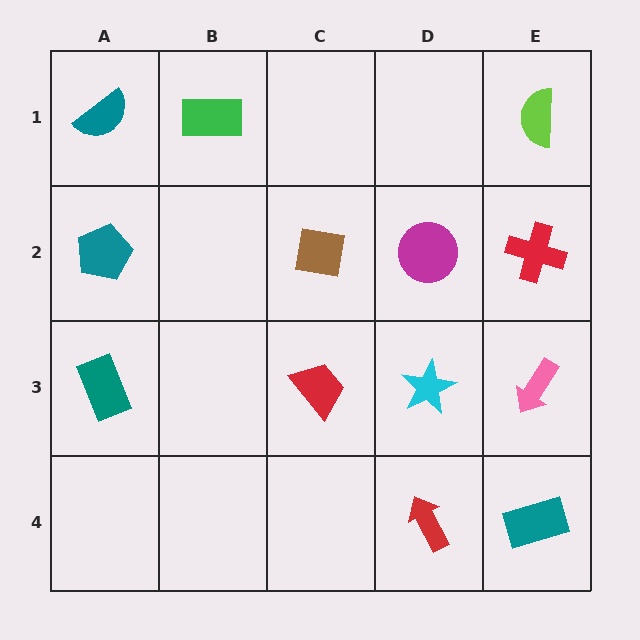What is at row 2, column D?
A magenta circle.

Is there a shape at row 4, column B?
No, that cell is empty.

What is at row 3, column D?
A cyan star.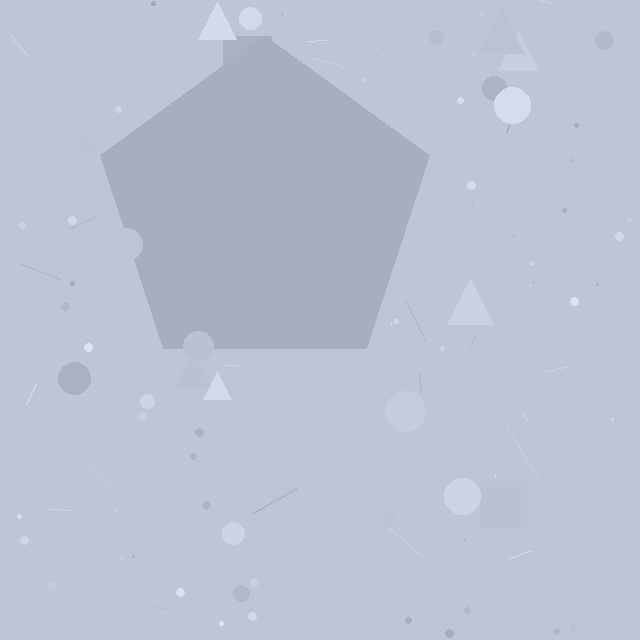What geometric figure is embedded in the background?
A pentagon is embedded in the background.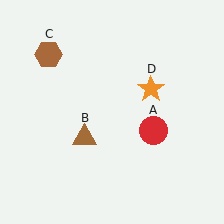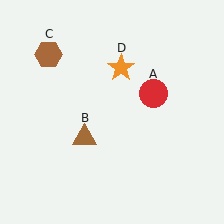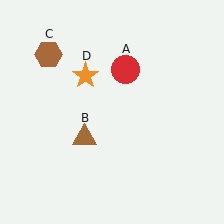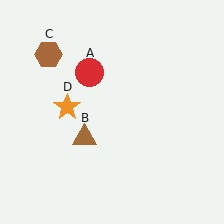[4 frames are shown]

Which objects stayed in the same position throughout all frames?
Brown triangle (object B) and brown hexagon (object C) remained stationary.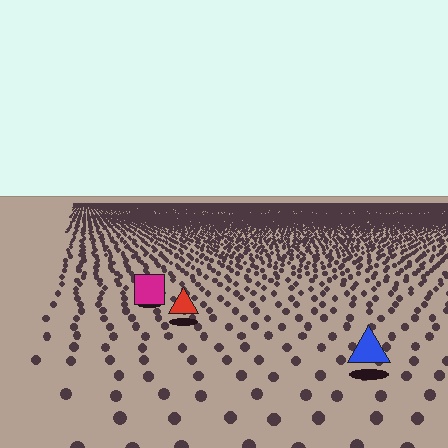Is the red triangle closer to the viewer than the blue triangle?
No. The blue triangle is closer — you can tell from the texture gradient: the ground texture is coarser near it.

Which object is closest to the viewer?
The blue triangle is closest. The texture marks near it are larger and more spread out.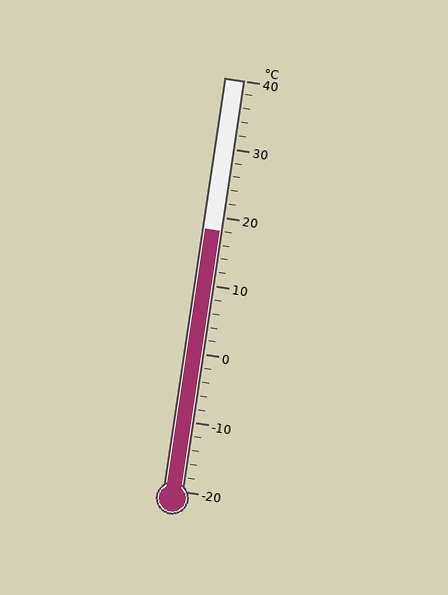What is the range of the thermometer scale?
The thermometer scale ranges from -20°C to 40°C.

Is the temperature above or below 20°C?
The temperature is below 20°C.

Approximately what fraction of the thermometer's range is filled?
The thermometer is filled to approximately 65% of its range.